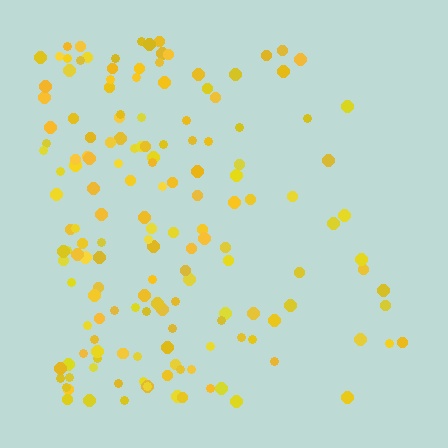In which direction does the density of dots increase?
From right to left, with the left side densest.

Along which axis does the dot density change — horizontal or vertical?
Horizontal.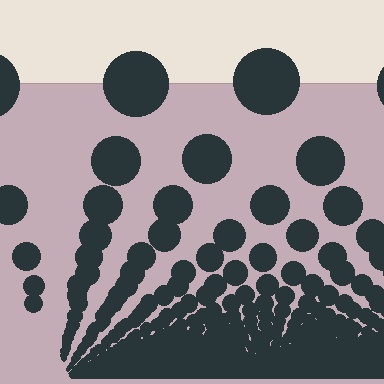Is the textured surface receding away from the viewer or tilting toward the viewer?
The surface appears to tilt toward the viewer. Texture elements get larger and sparser toward the top.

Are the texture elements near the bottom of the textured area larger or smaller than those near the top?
Smaller. The gradient is inverted — elements near the bottom are smaller and denser.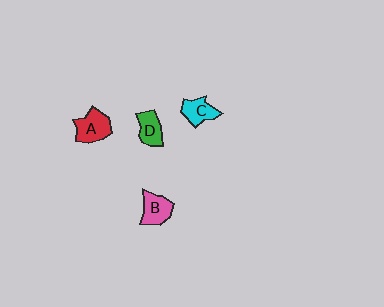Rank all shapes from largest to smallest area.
From largest to smallest: A (red), B (pink), C (cyan), D (green).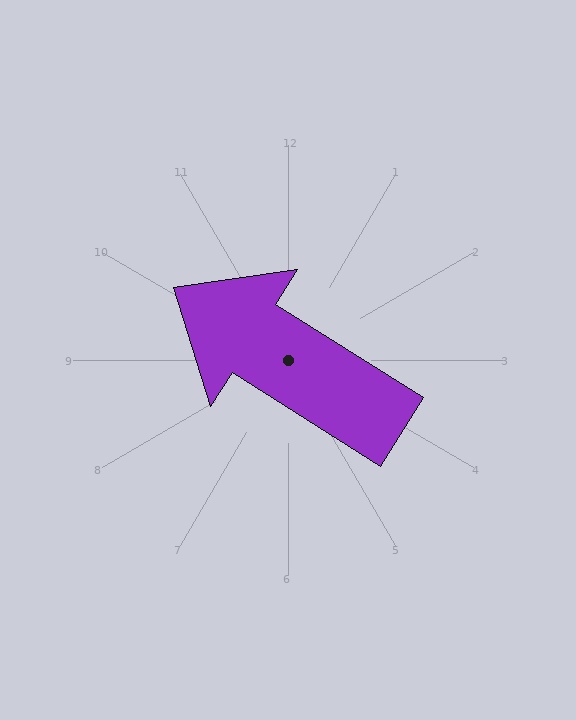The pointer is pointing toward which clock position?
Roughly 10 o'clock.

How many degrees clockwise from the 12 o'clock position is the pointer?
Approximately 302 degrees.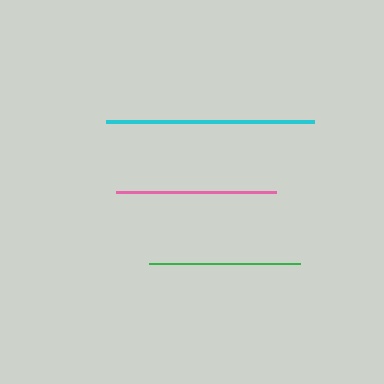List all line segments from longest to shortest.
From longest to shortest: cyan, pink, green.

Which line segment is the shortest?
The green line is the shortest at approximately 151 pixels.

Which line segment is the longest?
The cyan line is the longest at approximately 208 pixels.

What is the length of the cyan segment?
The cyan segment is approximately 208 pixels long.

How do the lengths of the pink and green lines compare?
The pink and green lines are approximately the same length.